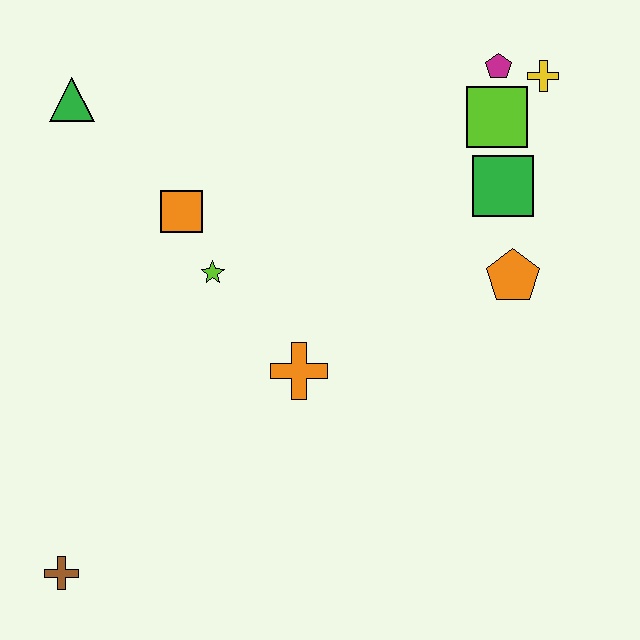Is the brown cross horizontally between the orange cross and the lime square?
No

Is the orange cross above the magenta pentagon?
No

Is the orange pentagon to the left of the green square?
No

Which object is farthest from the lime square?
The brown cross is farthest from the lime square.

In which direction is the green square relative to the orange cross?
The green square is to the right of the orange cross.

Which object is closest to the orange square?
The lime star is closest to the orange square.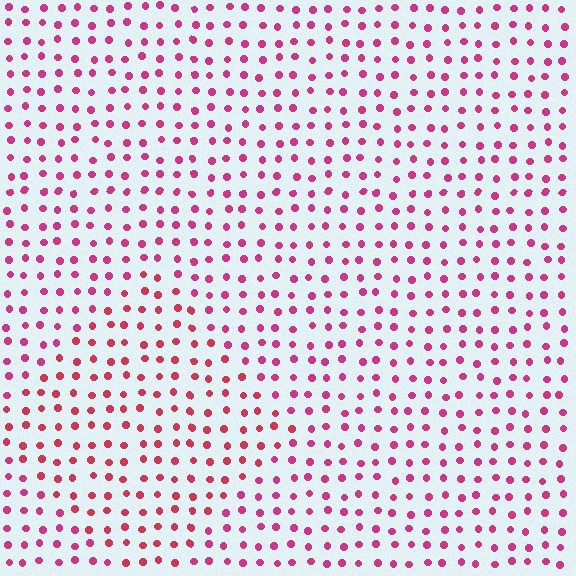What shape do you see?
I see a diamond.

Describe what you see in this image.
The image is filled with small magenta elements in a uniform arrangement. A diamond-shaped region is visible where the elements are tinted to a slightly different hue, forming a subtle color boundary.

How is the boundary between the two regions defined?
The boundary is defined purely by a slight shift in hue (about 19 degrees). Spacing, size, and orientation are identical on both sides.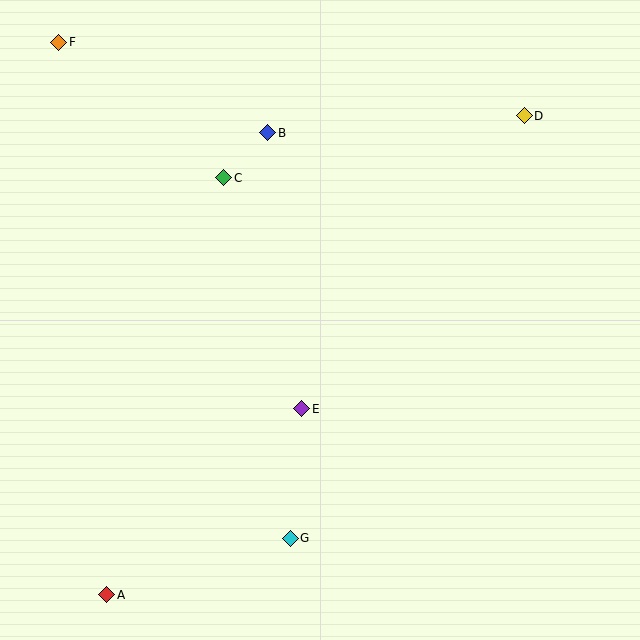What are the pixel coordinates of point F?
Point F is at (59, 42).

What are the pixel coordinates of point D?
Point D is at (524, 116).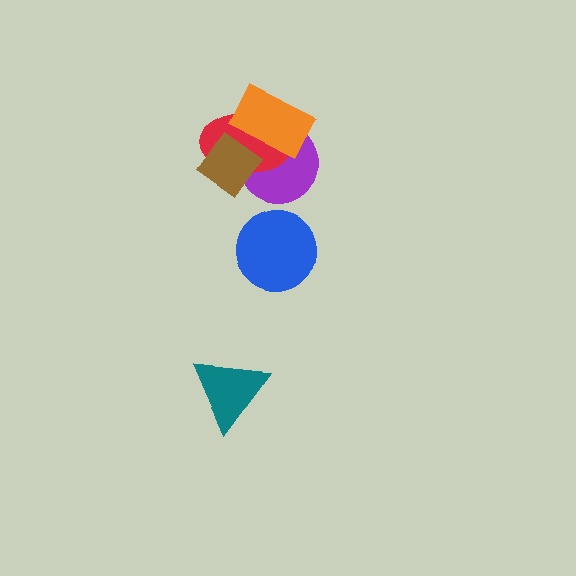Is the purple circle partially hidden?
Yes, it is partially covered by another shape.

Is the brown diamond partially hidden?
Yes, it is partially covered by another shape.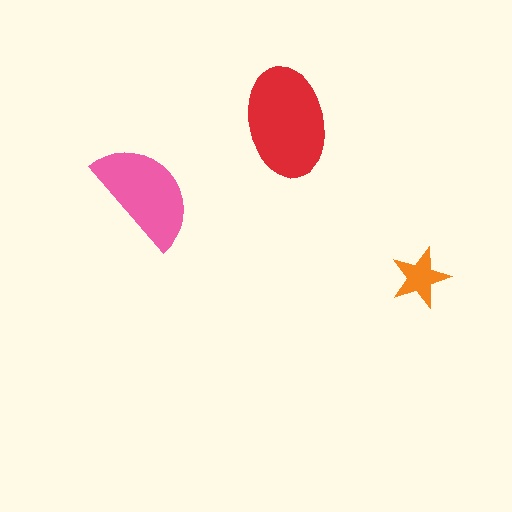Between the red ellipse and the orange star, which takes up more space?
The red ellipse.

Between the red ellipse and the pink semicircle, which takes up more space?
The red ellipse.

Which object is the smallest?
The orange star.